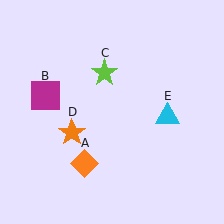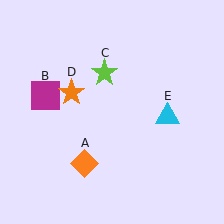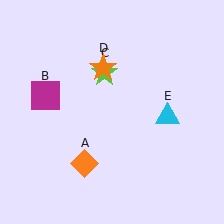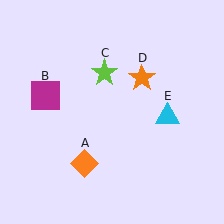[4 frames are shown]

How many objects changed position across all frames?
1 object changed position: orange star (object D).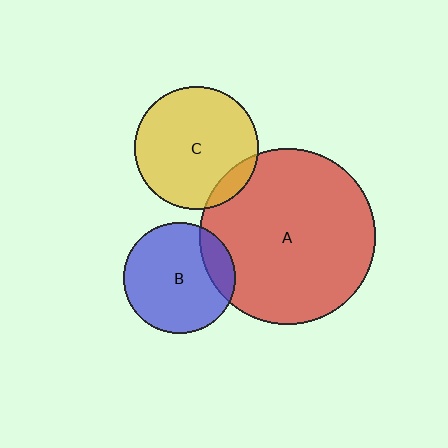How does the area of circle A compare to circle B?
Approximately 2.5 times.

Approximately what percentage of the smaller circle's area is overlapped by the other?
Approximately 10%.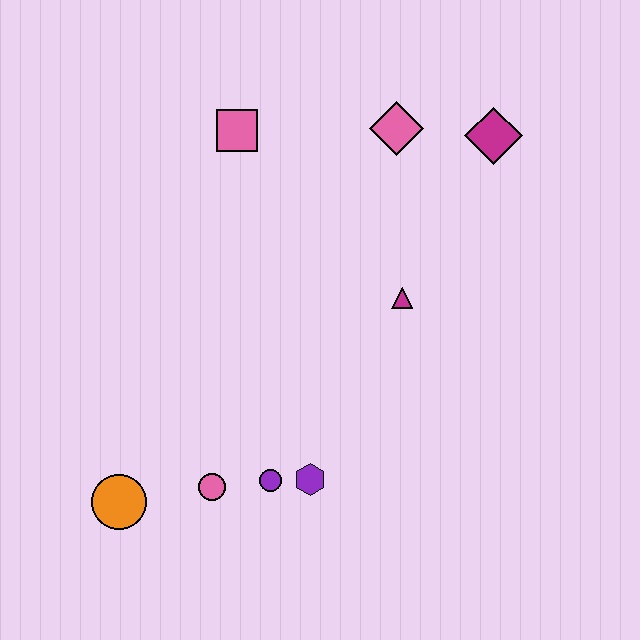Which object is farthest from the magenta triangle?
The orange circle is farthest from the magenta triangle.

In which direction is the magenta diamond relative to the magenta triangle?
The magenta diamond is above the magenta triangle.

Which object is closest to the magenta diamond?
The pink diamond is closest to the magenta diamond.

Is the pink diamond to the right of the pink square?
Yes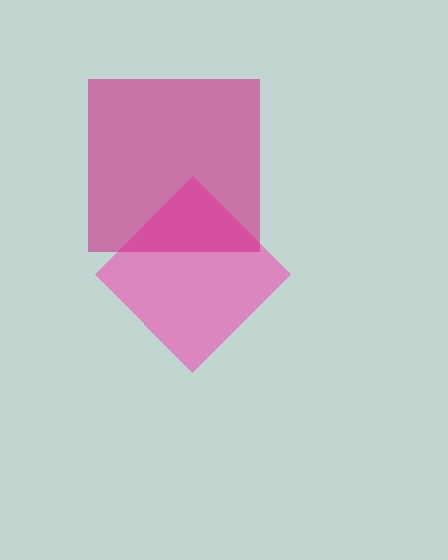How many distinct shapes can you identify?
There are 2 distinct shapes: a pink diamond, a magenta square.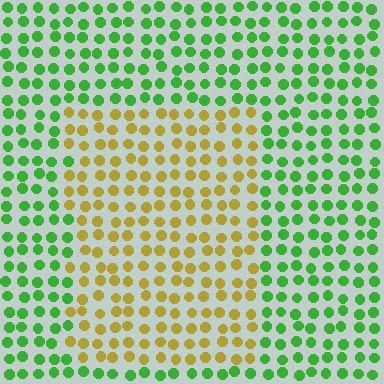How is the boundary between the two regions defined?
The boundary is defined purely by a slight shift in hue (about 67 degrees). Spacing, size, and orientation are identical on both sides.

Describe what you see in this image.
The image is filled with small green elements in a uniform arrangement. A rectangle-shaped region is visible where the elements are tinted to a slightly different hue, forming a subtle color boundary.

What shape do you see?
I see a rectangle.